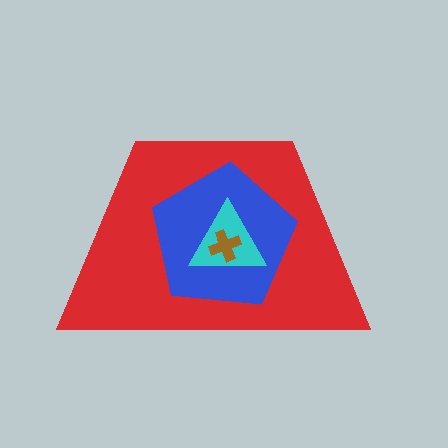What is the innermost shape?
The brown cross.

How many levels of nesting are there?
4.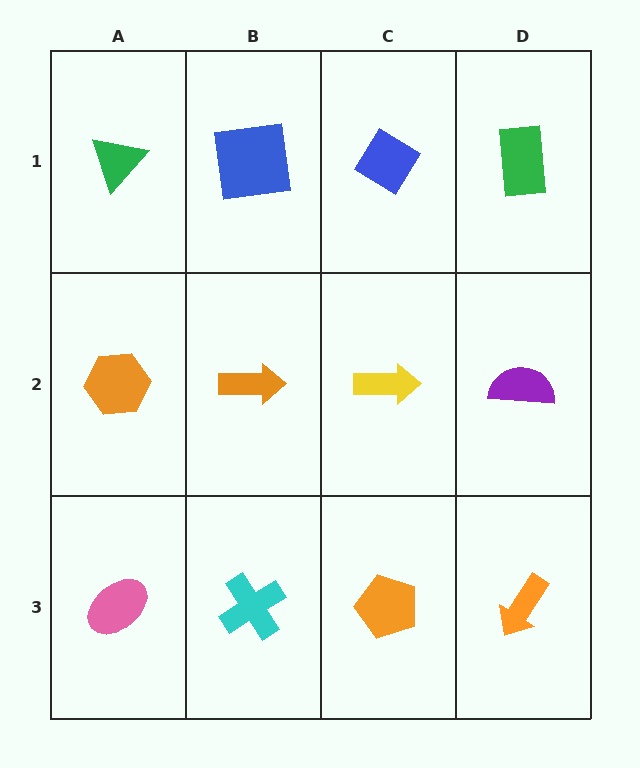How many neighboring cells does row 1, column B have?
3.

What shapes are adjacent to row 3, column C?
A yellow arrow (row 2, column C), a cyan cross (row 3, column B), an orange arrow (row 3, column D).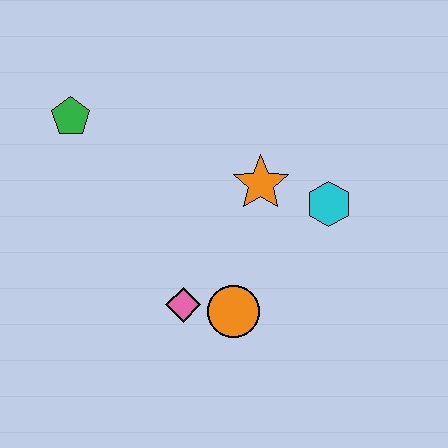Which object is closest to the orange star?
The cyan hexagon is closest to the orange star.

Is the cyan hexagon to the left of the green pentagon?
No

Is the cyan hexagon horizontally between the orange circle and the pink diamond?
No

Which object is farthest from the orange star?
The green pentagon is farthest from the orange star.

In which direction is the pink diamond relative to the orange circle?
The pink diamond is to the left of the orange circle.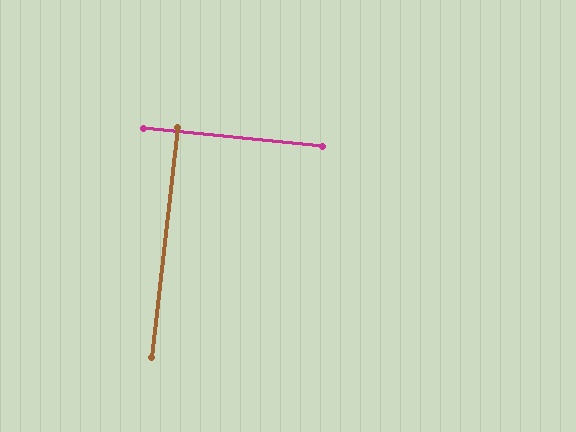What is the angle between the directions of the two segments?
Approximately 89 degrees.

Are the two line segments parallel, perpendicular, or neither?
Perpendicular — they meet at approximately 89°.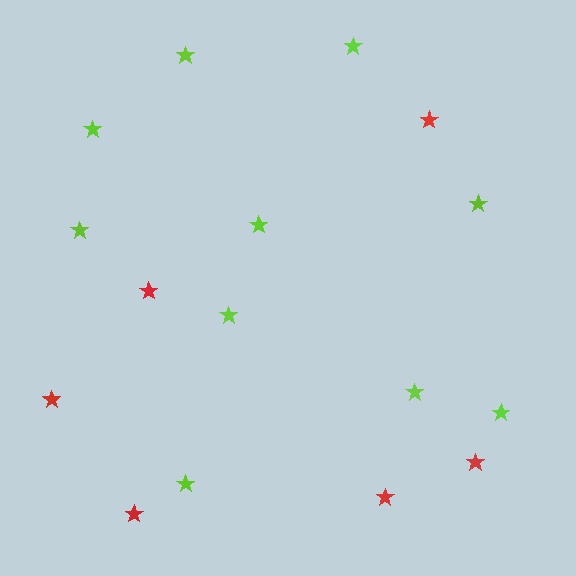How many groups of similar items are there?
There are 2 groups: one group of red stars (6) and one group of lime stars (10).